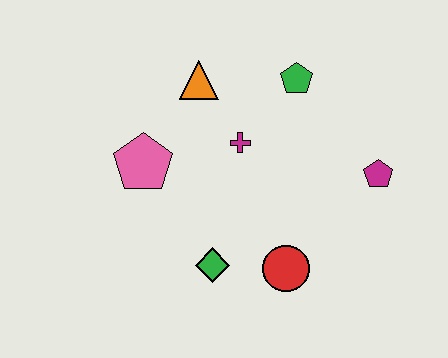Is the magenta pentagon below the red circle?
No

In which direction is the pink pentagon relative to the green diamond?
The pink pentagon is above the green diamond.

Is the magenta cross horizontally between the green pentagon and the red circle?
No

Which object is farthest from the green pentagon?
The green diamond is farthest from the green pentagon.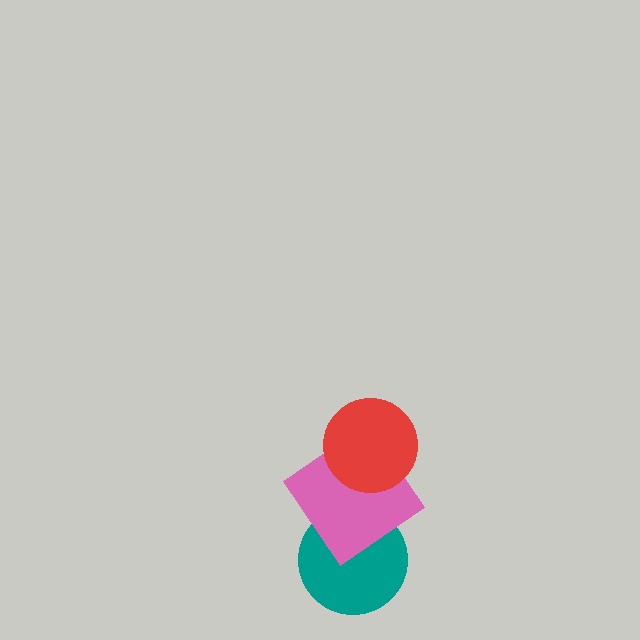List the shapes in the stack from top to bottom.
From top to bottom: the red circle, the pink diamond, the teal circle.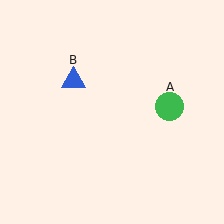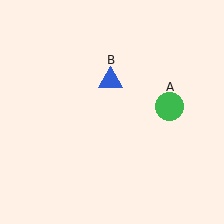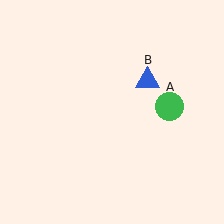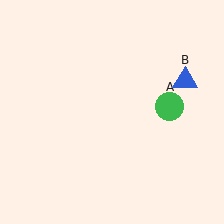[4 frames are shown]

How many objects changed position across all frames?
1 object changed position: blue triangle (object B).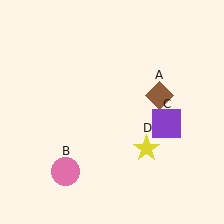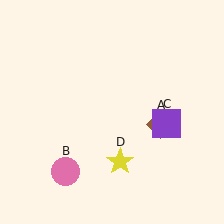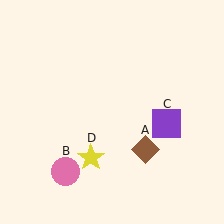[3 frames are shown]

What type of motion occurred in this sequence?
The brown diamond (object A), yellow star (object D) rotated clockwise around the center of the scene.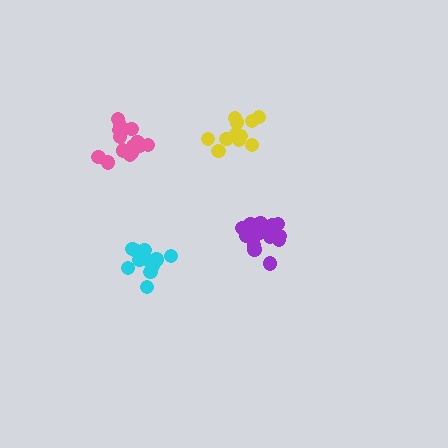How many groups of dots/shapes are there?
There are 4 groups.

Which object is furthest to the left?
The pink cluster is leftmost.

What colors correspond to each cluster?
The clusters are colored: cyan, pink, purple, yellow.